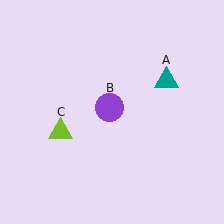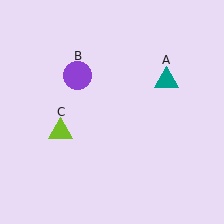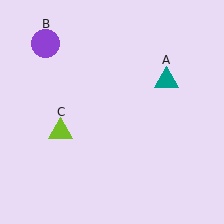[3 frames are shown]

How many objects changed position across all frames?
1 object changed position: purple circle (object B).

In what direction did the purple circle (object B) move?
The purple circle (object B) moved up and to the left.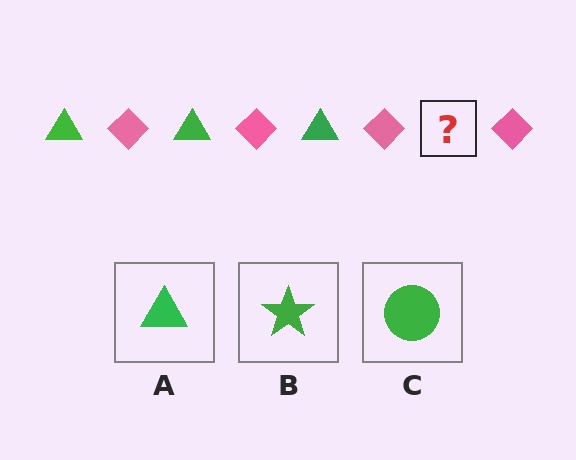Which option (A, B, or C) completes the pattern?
A.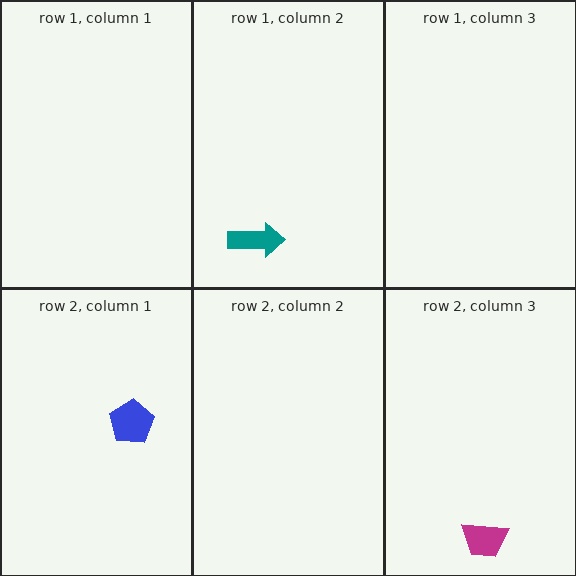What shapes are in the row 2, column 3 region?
The magenta trapezoid.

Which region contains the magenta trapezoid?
The row 2, column 3 region.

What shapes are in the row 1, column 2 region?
The teal arrow.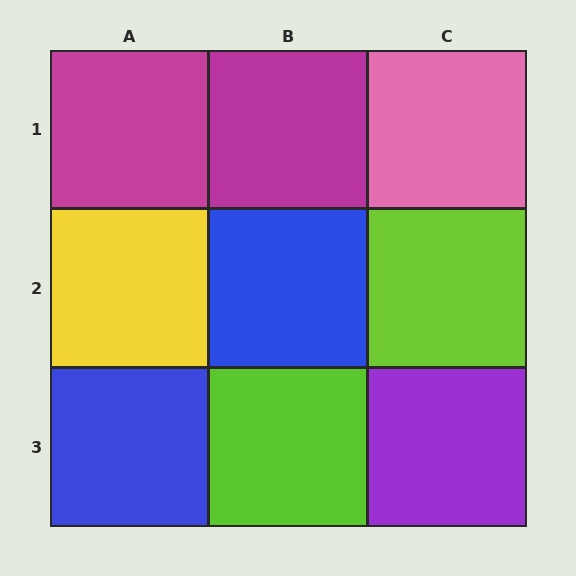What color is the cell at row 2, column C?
Lime.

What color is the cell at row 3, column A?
Blue.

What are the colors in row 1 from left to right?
Magenta, magenta, pink.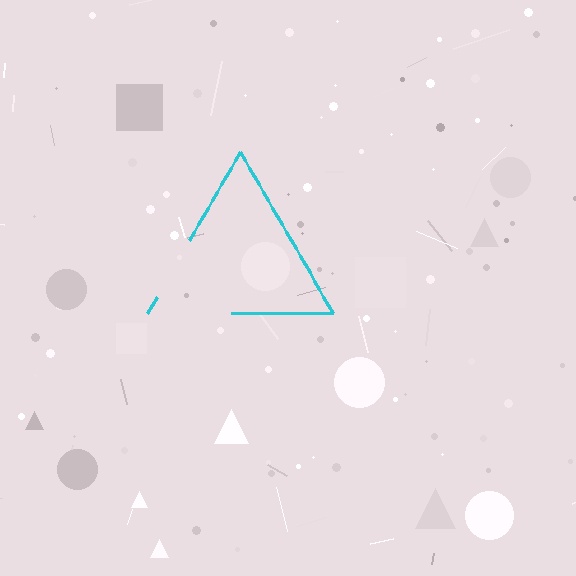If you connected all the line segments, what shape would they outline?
They would outline a triangle.